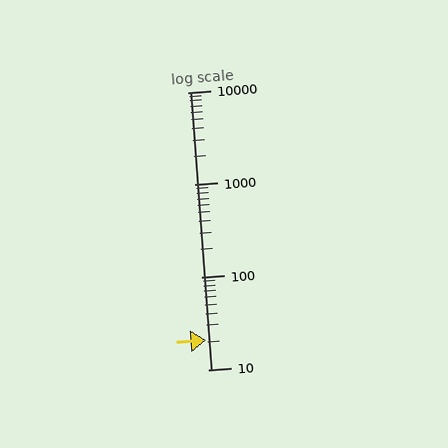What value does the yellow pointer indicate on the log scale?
The pointer indicates approximately 21.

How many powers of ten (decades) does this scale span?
The scale spans 3 decades, from 10 to 10000.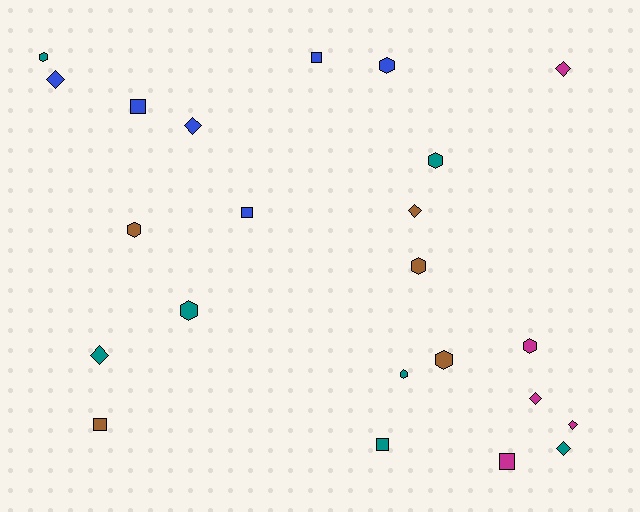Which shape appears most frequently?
Hexagon, with 9 objects.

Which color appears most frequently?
Teal, with 7 objects.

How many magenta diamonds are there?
There are 3 magenta diamonds.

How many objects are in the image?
There are 23 objects.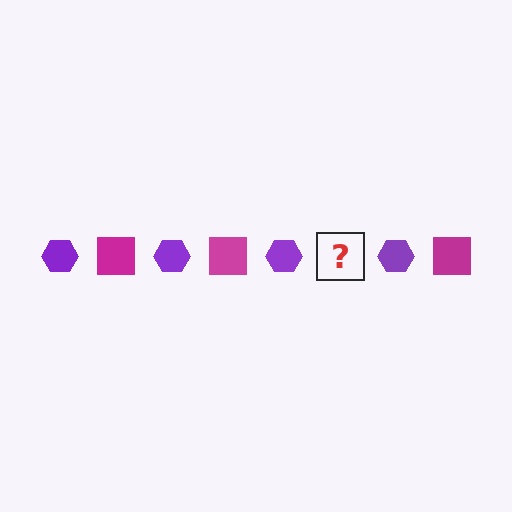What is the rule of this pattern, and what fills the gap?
The rule is that the pattern alternates between purple hexagon and magenta square. The gap should be filled with a magenta square.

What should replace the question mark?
The question mark should be replaced with a magenta square.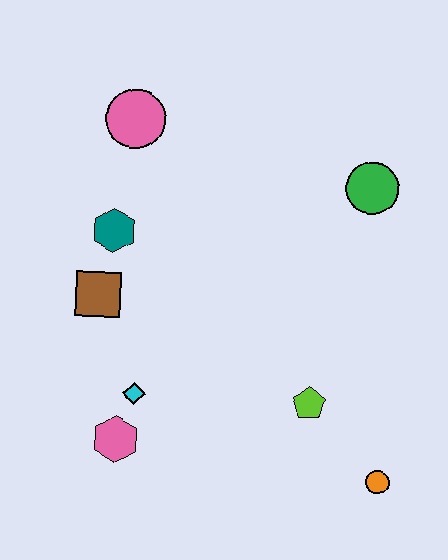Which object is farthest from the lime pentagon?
The pink circle is farthest from the lime pentagon.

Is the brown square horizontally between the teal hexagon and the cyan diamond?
No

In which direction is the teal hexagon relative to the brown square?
The teal hexagon is above the brown square.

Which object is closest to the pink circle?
The teal hexagon is closest to the pink circle.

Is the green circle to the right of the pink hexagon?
Yes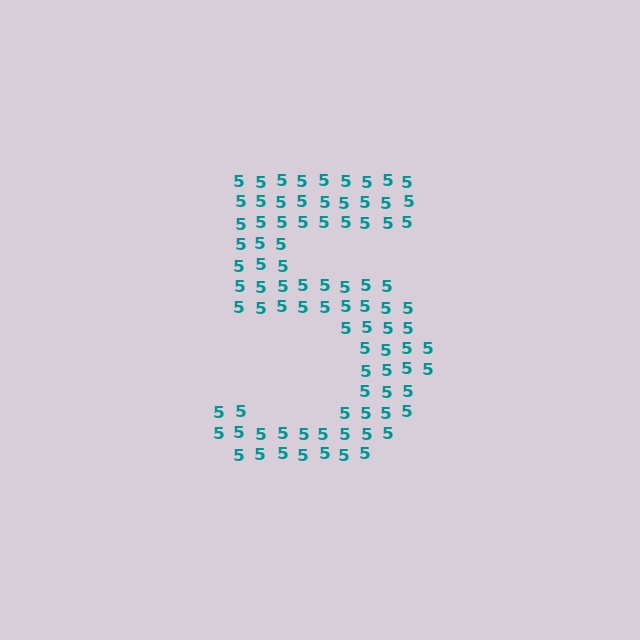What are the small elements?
The small elements are digit 5's.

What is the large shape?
The large shape is the digit 5.